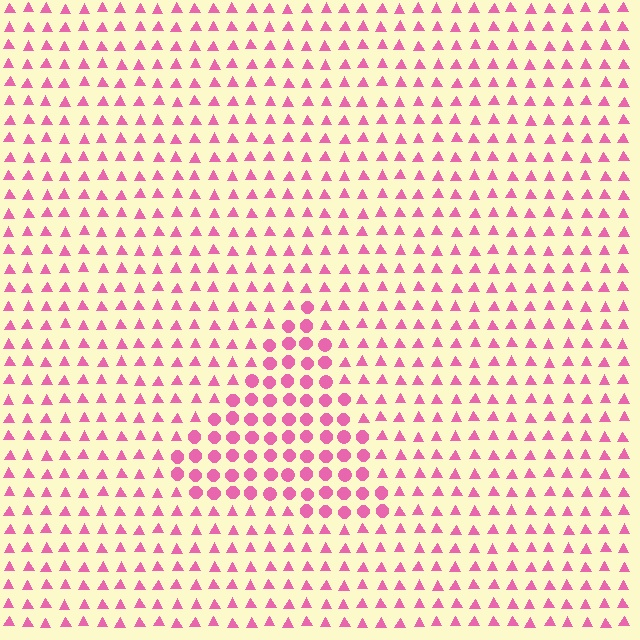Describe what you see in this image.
The image is filled with small pink elements arranged in a uniform grid. A triangle-shaped region contains circles, while the surrounding area contains triangles. The boundary is defined purely by the change in element shape.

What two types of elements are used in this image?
The image uses circles inside the triangle region and triangles outside it.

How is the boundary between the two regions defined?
The boundary is defined by a change in element shape: circles inside vs. triangles outside. All elements share the same color and spacing.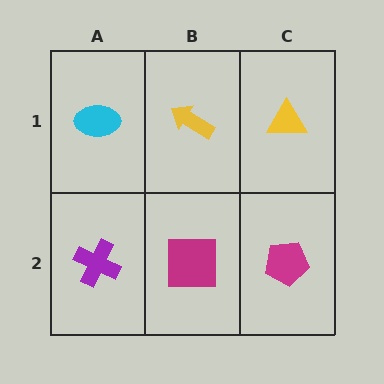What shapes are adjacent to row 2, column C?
A yellow triangle (row 1, column C), a magenta square (row 2, column B).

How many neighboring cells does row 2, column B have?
3.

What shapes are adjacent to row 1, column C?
A magenta pentagon (row 2, column C), a yellow arrow (row 1, column B).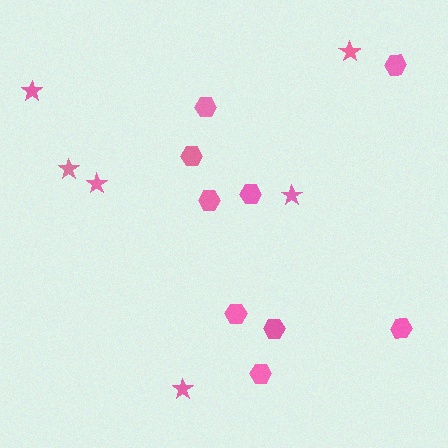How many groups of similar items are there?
There are 2 groups: one group of hexagons (9) and one group of stars (6).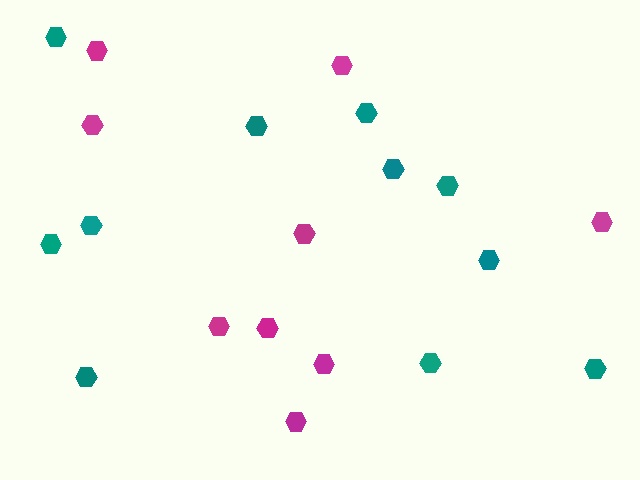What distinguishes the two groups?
There are 2 groups: one group of teal hexagons (11) and one group of magenta hexagons (9).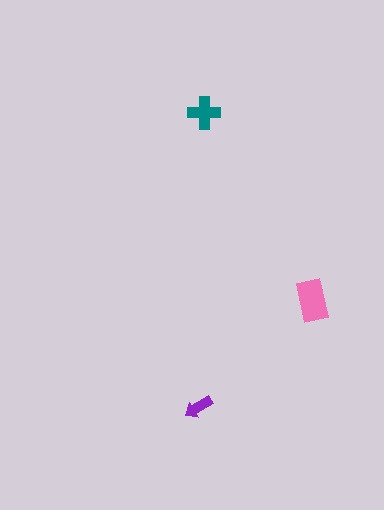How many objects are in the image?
There are 3 objects in the image.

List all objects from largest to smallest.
The pink rectangle, the teal cross, the purple arrow.